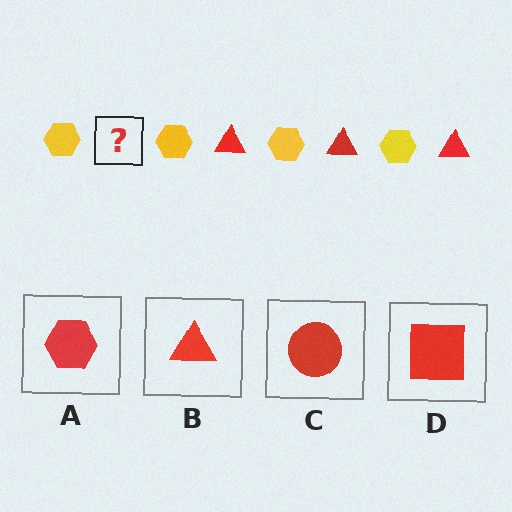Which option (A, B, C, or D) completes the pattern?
B.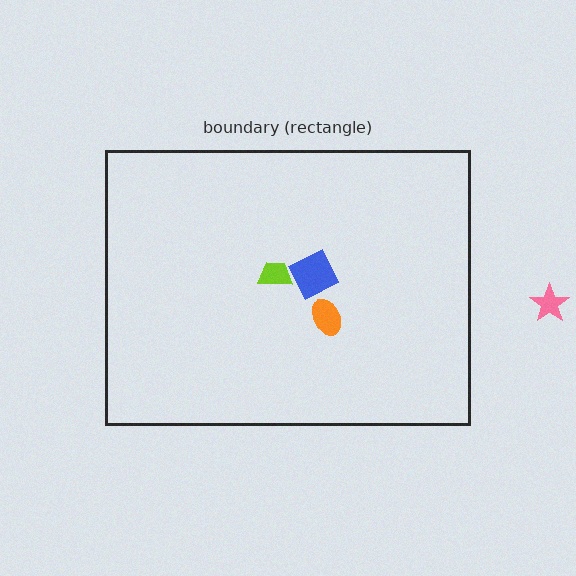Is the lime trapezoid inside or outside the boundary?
Inside.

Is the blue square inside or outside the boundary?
Inside.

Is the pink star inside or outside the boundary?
Outside.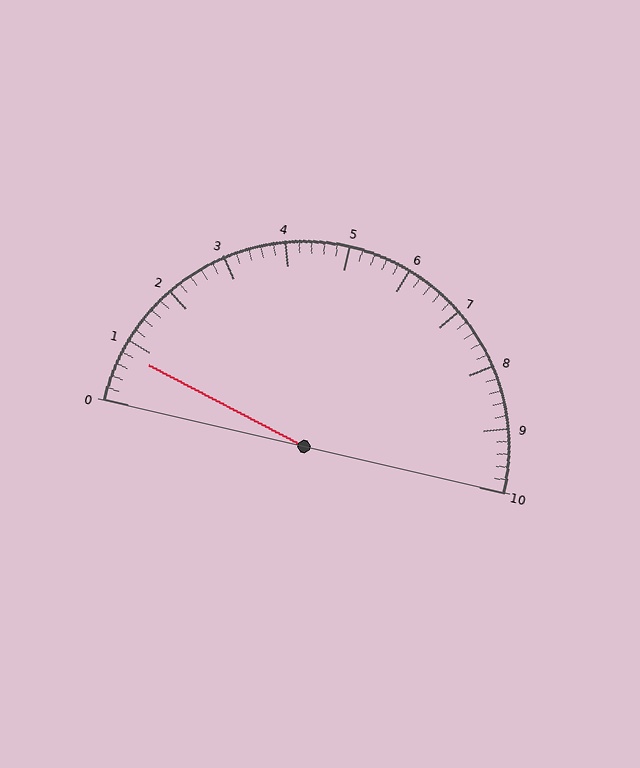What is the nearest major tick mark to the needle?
The nearest major tick mark is 1.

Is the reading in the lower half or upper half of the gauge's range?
The reading is in the lower half of the range (0 to 10).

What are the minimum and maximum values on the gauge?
The gauge ranges from 0 to 10.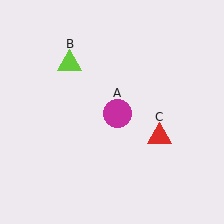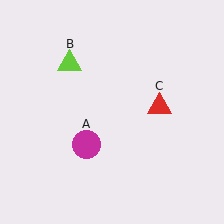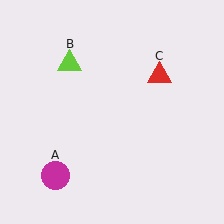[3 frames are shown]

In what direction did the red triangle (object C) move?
The red triangle (object C) moved up.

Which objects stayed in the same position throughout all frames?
Lime triangle (object B) remained stationary.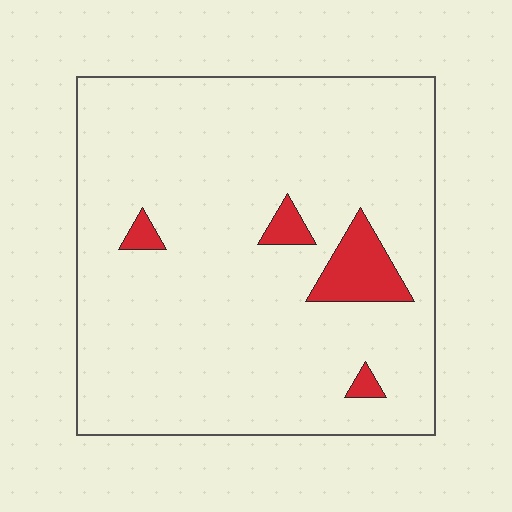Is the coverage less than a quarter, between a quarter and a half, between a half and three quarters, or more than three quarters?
Less than a quarter.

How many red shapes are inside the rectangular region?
4.